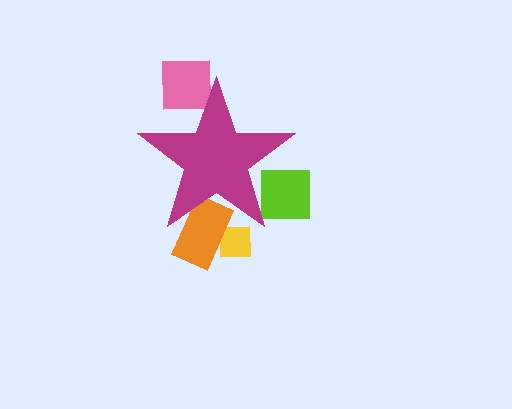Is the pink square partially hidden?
Yes, the pink square is partially hidden behind the magenta star.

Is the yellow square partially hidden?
Yes, the yellow square is partially hidden behind the magenta star.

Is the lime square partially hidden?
Yes, the lime square is partially hidden behind the magenta star.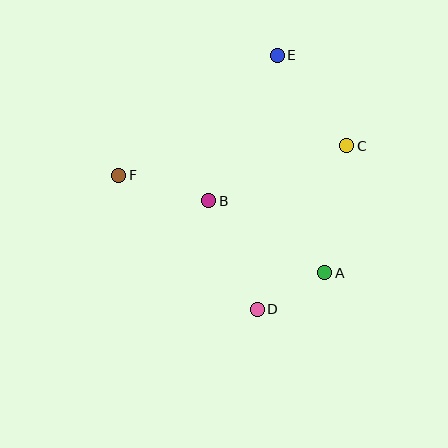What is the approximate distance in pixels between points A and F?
The distance between A and F is approximately 228 pixels.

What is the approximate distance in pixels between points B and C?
The distance between B and C is approximately 148 pixels.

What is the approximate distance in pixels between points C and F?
The distance between C and F is approximately 230 pixels.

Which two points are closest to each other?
Points A and D are closest to each other.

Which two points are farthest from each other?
Points D and E are farthest from each other.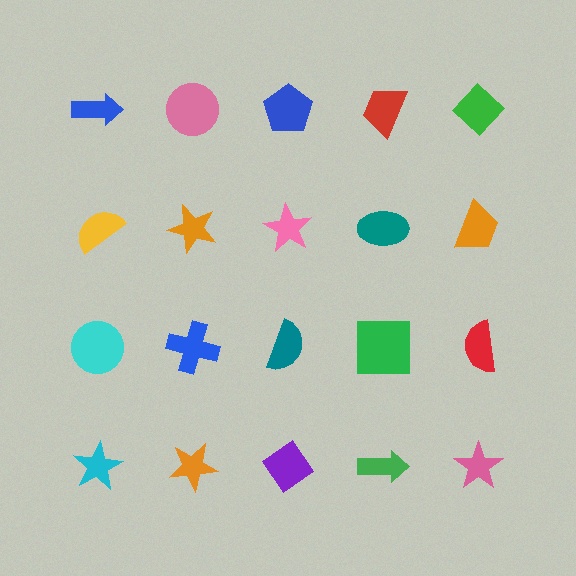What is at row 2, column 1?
A yellow semicircle.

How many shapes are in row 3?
5 shapes.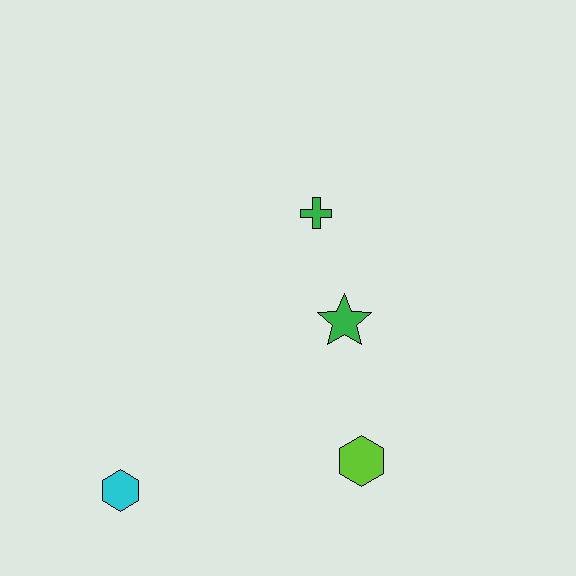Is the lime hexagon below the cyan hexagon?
No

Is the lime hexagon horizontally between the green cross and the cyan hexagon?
No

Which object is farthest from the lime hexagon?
The green cross is farthest from the lime hexagon.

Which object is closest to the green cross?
The green star is closest to the green cross.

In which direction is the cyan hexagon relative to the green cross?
The cyan hexagon is below the green cross.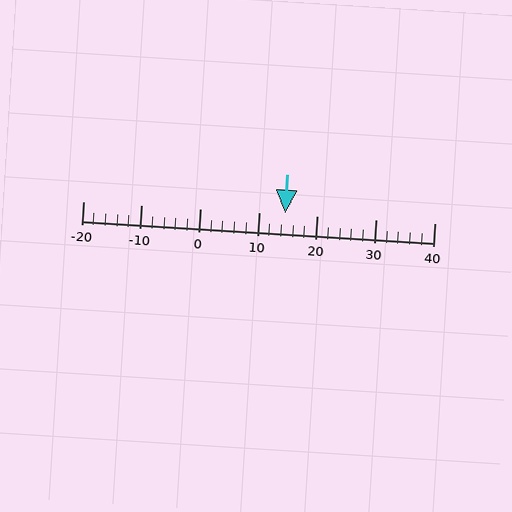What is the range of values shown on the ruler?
The ruler shows values from -20 to 40.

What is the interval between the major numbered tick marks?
The major tick marks are spaced 10 units apart.